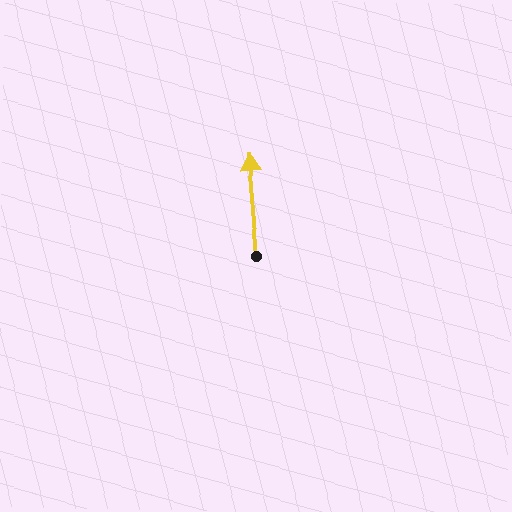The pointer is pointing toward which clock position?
Roughly 12 o'clock.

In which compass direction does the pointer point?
North.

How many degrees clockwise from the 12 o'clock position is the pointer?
Approximately 355 degrees.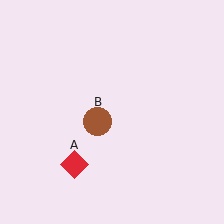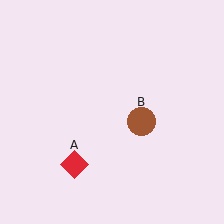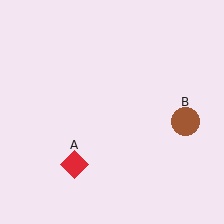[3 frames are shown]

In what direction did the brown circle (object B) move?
The brown circle (object B) moved right.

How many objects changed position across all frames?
1 object changed position: brown circle (object B).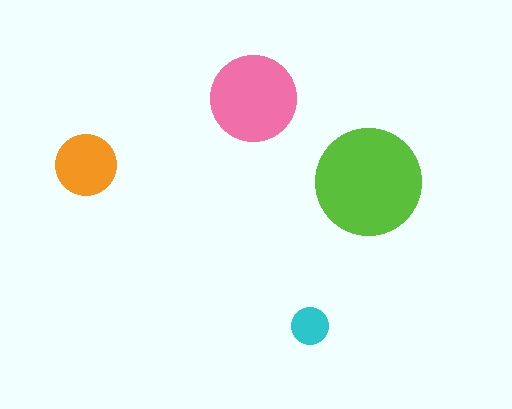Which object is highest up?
The pink circle is topmost.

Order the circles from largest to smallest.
the lime one, the pink one, the orange one, the cyan one.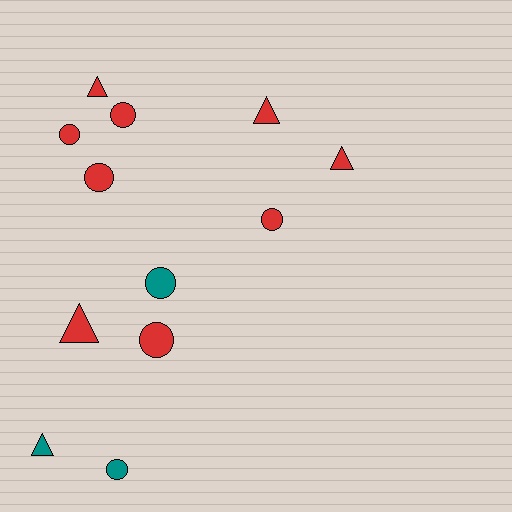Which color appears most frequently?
Red, with 9 objects.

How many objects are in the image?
There are 12 objects.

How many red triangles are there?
There are 4 red triangles.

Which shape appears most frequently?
Circle, with 7 objects.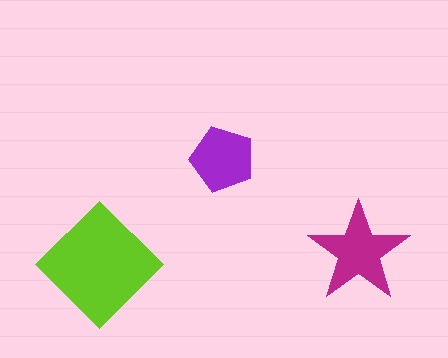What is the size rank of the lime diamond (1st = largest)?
1st.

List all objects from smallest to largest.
The purple pentagon, the magenta star, the lime diamond.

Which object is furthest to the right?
The magenta star is rightmost.